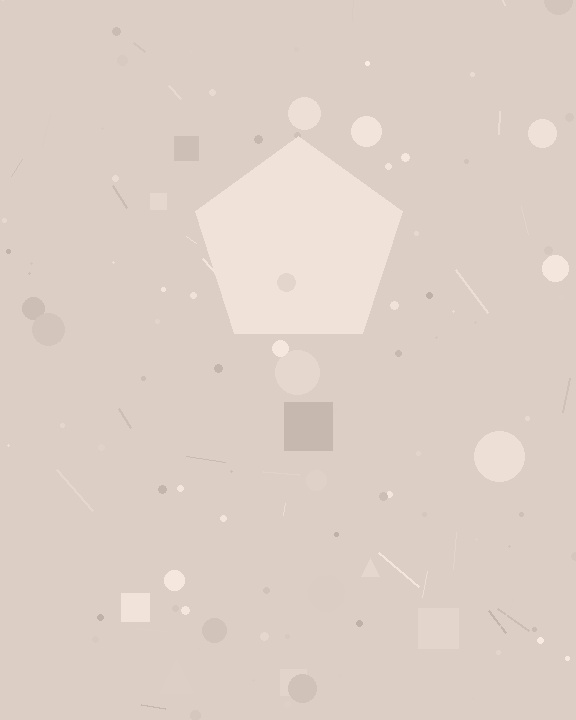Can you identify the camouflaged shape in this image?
The camouflaged shape is a pentagon.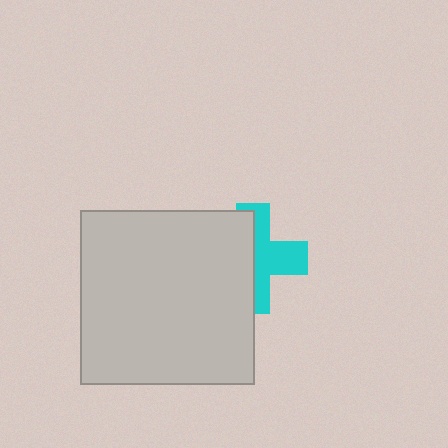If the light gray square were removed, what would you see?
You would see the complete cyan cross.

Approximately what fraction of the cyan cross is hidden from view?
Roughly 53% of the cyan cross is hidden behind the light gray square.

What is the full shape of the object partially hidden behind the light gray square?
The partially hidden object is a cyan cross.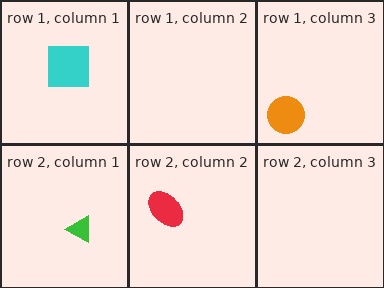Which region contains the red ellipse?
The row 2, column 2 region.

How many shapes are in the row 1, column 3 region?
1.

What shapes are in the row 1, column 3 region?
The orange circle.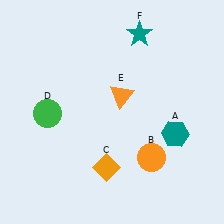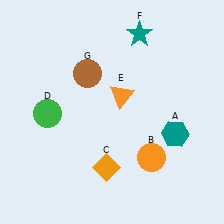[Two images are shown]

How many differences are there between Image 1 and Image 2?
There is 1 difference between the two images.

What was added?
A brown circle (G) was added in Image 2.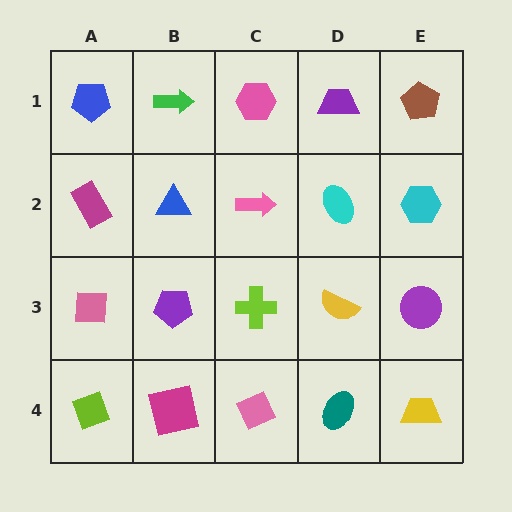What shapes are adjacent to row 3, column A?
A magenta rectangle (row 2, column A), a lime diamond (row 4, column A), a purple pentagon (row 3, column B).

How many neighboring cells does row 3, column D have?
4.